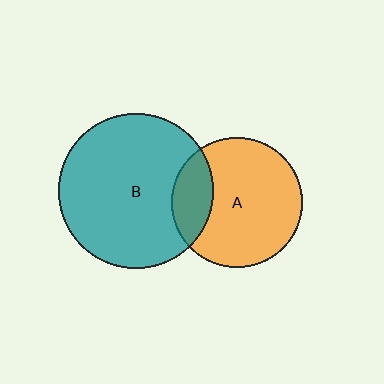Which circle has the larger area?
Circle B (teal).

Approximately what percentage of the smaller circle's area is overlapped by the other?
Approximately 20%.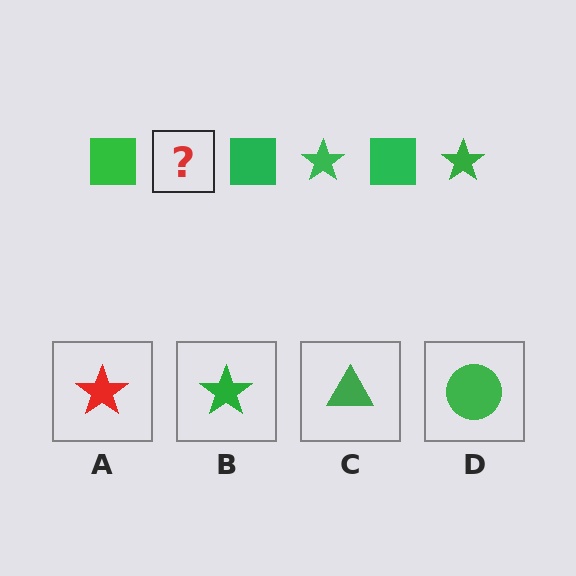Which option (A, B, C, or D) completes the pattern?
B.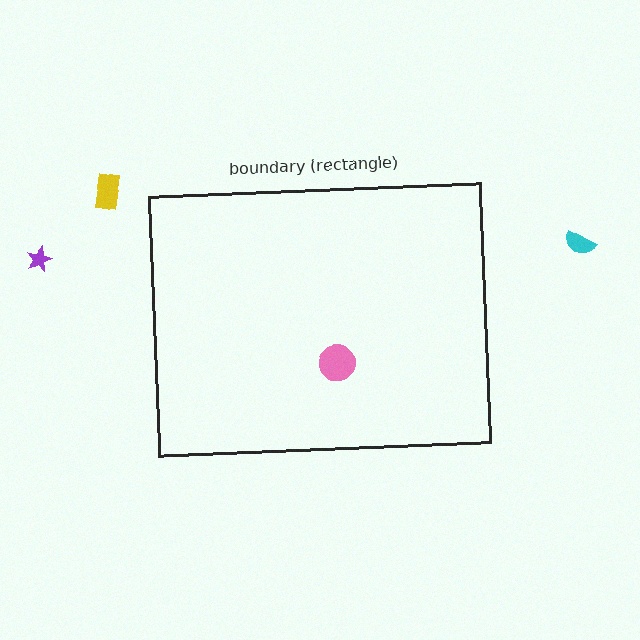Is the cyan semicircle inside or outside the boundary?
Outside.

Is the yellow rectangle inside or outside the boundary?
Outside.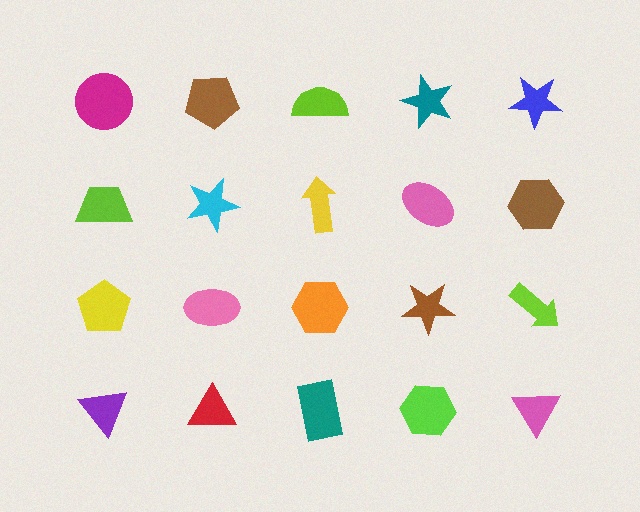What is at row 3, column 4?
A brown star.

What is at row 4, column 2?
A red triangle.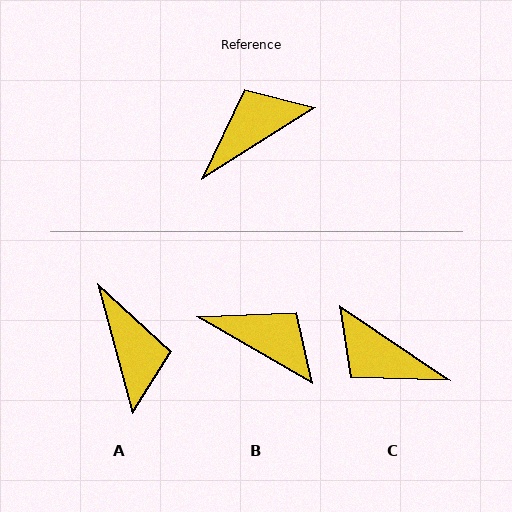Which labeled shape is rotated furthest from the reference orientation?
C, about 114 degrees away.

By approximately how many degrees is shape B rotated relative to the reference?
Approximately 62 degrees clockwise.